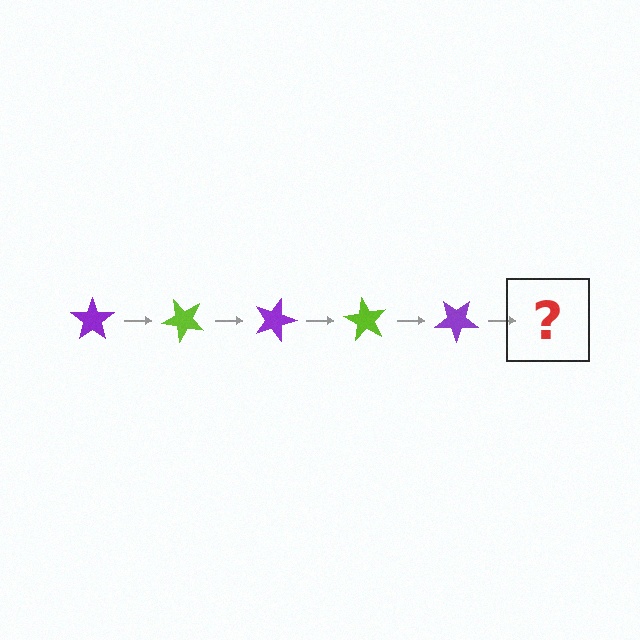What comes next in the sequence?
The next element should be a lime star, rotated 225 degrees from the start.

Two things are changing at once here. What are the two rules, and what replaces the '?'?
The two rules are that it rotates 45 degrees each step and the color cycles through purple and lime. The '?' should be a lime star, rotated 225 degrees from the start.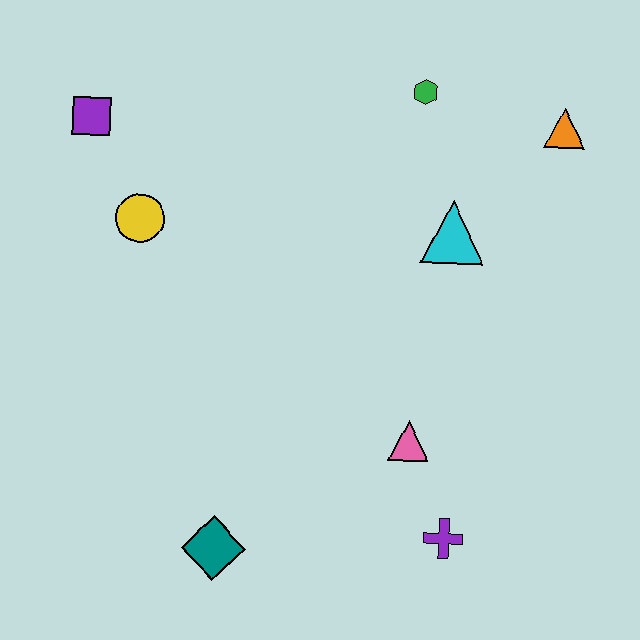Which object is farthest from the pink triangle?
The purple square is farthest from the pink triangle.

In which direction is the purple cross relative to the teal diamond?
The purple cross is to the right of the teal diamond.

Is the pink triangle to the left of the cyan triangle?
Yes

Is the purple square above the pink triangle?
Yes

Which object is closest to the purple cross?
The pink triangle is closest to the purple cross.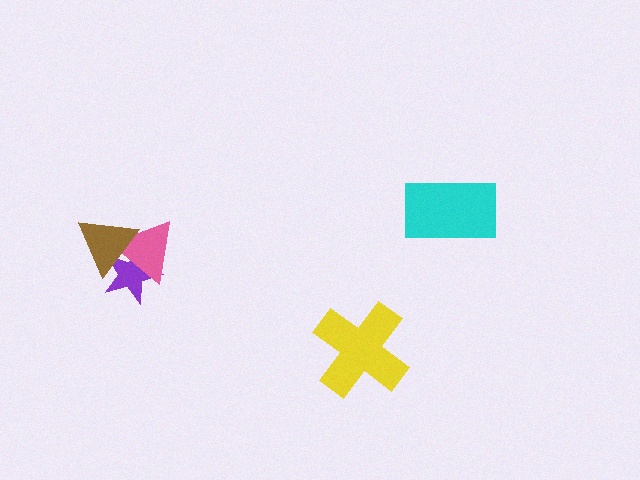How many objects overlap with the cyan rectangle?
0 objects overlap with the cyan rectangle.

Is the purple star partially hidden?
Yes, it is partially covered by another shape.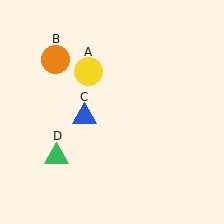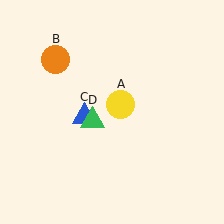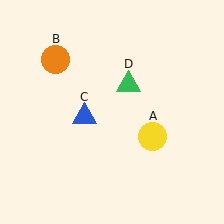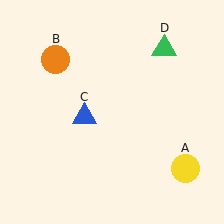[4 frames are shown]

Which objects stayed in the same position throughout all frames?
Orange circle (object B) and blue triangle (object C) remained stationary.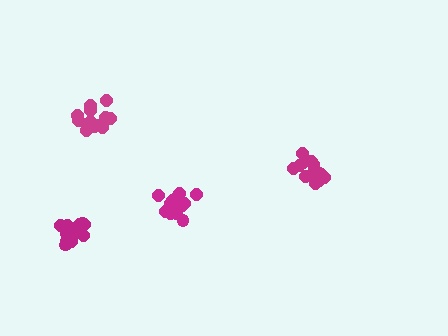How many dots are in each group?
Group 1: 16 dots, Group 2: 13 dots, Group 3: 13 dots, Group 4: 18 dots (60 total).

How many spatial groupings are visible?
There are 4 spatial groupings.